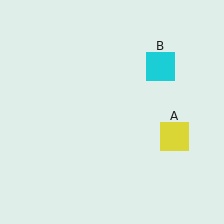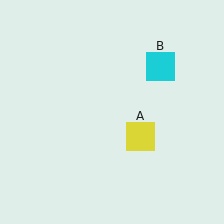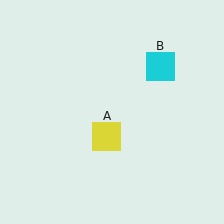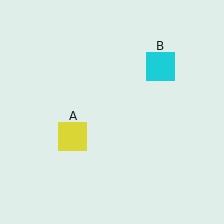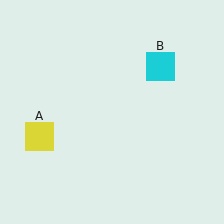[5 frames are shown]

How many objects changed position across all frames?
1 object changed position: yellow square (object A).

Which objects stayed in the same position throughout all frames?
Cyan square (object B) remained stationary.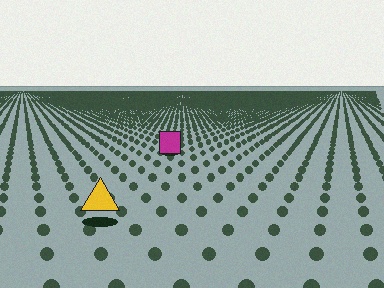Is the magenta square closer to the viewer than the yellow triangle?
No. The yellow triangle is closer — you can tell from the texture gradient: the ground texture is coarser near it.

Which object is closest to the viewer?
The yellow triangle is closest. The texture marks near it are larger and more spread out.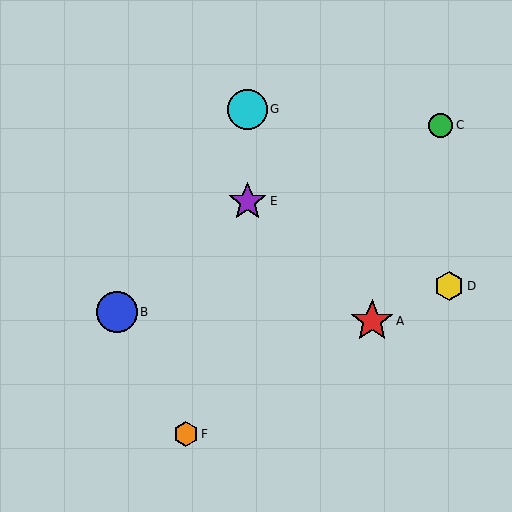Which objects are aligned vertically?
Objects E, G are aligned vertically.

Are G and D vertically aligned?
No, G is at x≈248 and D is at x≈449.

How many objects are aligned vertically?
2 objects (E, G) are aligned vertically.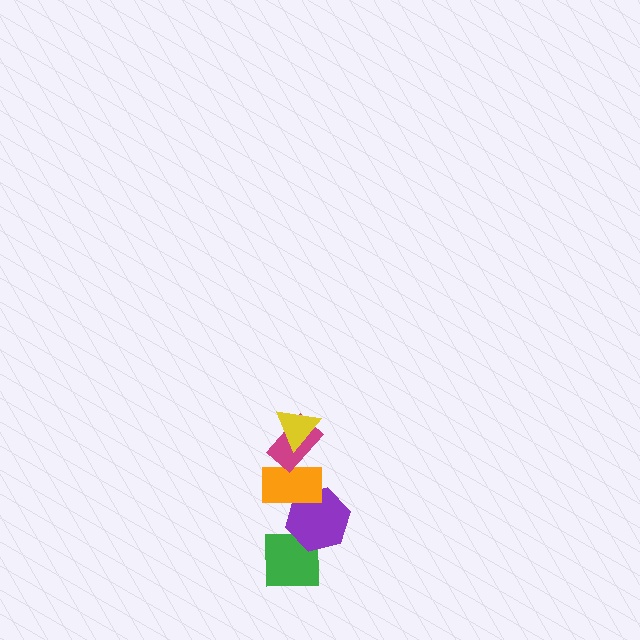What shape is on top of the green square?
The purple hexagon is on top of the green square.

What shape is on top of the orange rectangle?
The magenta rectangle is on top of the orange rectangle.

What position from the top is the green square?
The green square is 5th from the top.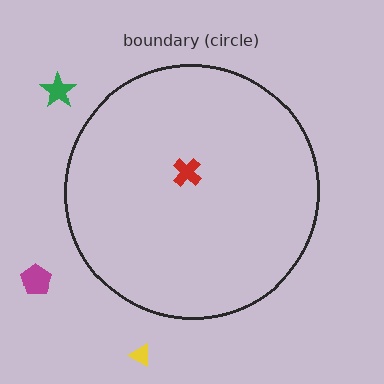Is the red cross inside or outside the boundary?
Inside.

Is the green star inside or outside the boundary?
Outside.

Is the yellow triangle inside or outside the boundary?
Outside.